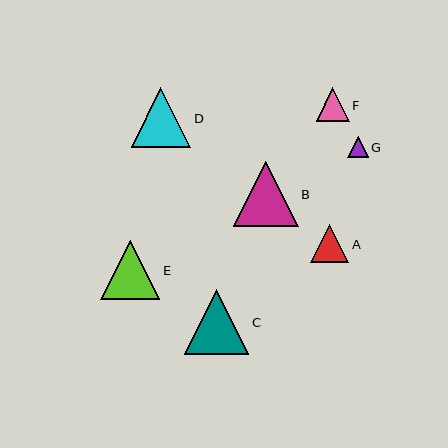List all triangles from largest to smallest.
From largest to smallest: B, C, D, E, A, F, G.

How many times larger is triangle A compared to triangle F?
Triangle A is approximately 1.1 times the size of triangle F.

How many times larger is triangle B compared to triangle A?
Triangle B is approximately 1.7 times the size of triangle A.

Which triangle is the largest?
Triangle B is the largest with a size of approximately 65 pixels.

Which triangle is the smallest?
Triangle G is the smallest with a size of approximately 21 pixels.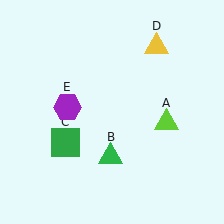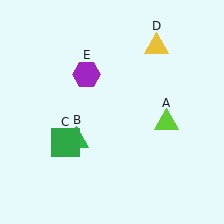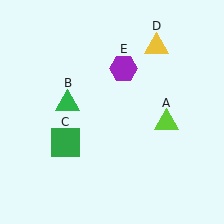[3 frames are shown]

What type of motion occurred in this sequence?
The green triangle (object B), purple hexagon (object E) rotated clockwise around the center of the scene.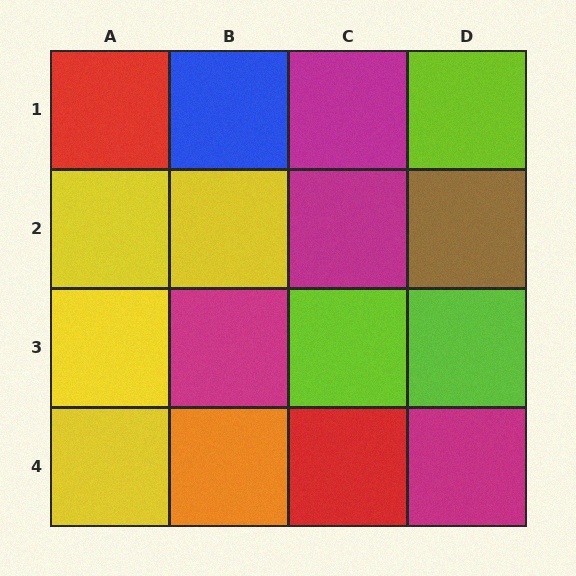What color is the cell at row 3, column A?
Yellow.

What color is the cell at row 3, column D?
Lime.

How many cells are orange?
1 cell is orange.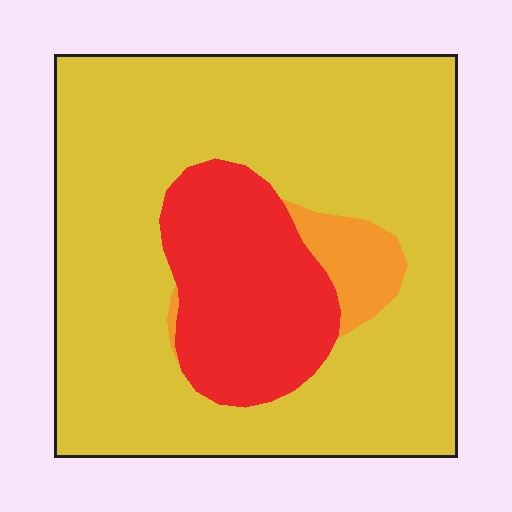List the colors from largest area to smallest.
From largest to smallest: yellow, red, orange.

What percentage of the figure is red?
Red takes up less than a quarter of the figure.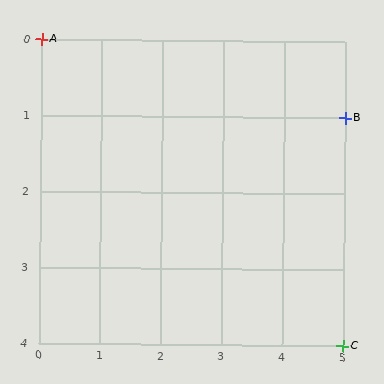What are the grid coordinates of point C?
Point C is at grid coordinates (5, 4).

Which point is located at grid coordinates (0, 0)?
Point A is at (0, 0).